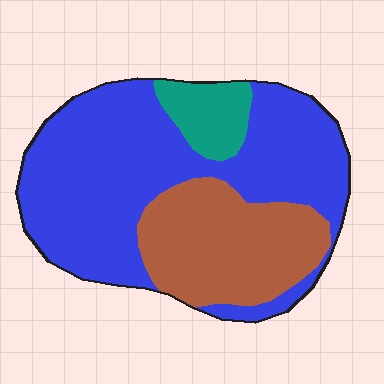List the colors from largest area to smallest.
From largest to smallest: blue, brown, teal.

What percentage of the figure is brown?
Brown takes up between a quarter and a half of the figure.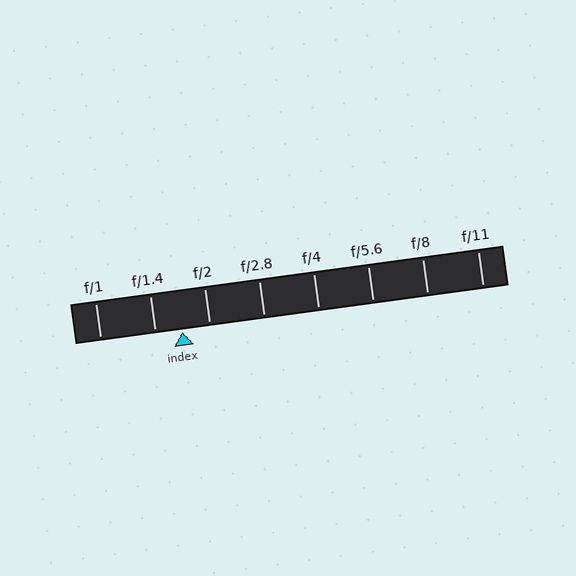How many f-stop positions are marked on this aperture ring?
There are 8 f-stop positions marked.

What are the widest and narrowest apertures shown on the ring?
The widest aperture shown is f/1 and the narrowest is f/11.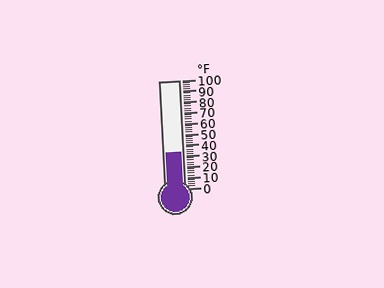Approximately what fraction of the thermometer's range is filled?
The thermometer is filled to approximately 35% of its range.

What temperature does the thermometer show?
The thermometer shows approximately 34°F.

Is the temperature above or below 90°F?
The temperature is below 90°F.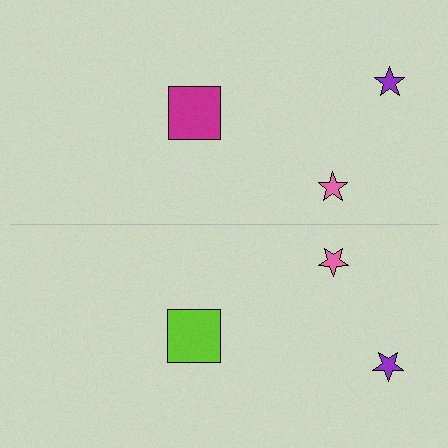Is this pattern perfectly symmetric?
No, the pattern is not perfectly symmetric. The lime square on the bottom side breaks the symmetry — its mirror counterpart is magenta.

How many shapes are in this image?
There are 6 shapes in this image.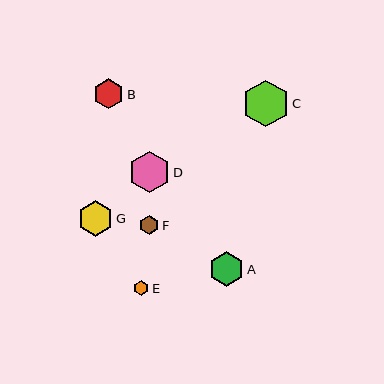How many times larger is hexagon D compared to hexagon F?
Hexagon D is approximately 2.1 times the size of hexagon F.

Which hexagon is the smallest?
Hexagon E is the smallest with a size of approximately 15 pixels.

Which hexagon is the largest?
Hexagon C is the largest with a size of approximately 46 pixels.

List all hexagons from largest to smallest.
From largest to smallest: C, D, G, A, B, F, E.